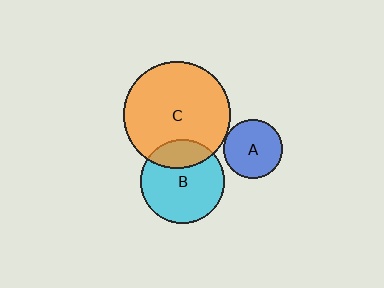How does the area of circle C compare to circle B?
Approximately 1.6 times.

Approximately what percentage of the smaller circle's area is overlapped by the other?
Approximately 25%.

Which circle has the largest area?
Circle C (orange).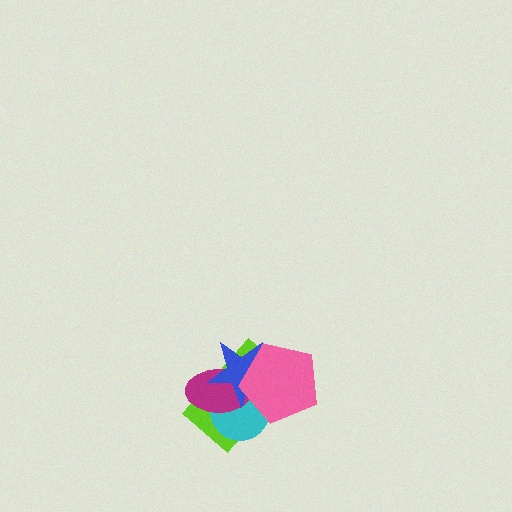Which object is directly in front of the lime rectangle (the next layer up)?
The cyan circle is directly in front of the lime rectangle.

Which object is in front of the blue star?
The pink pentagon is in front of the blue star.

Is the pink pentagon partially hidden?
No, no other shape covers it.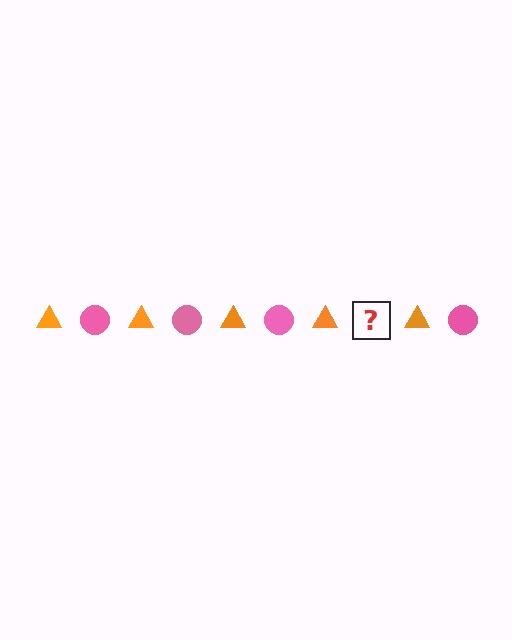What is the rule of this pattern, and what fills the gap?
The rule is that the pattern alternates between orange triangle and pink circle. The gap should be filled with a pink circle.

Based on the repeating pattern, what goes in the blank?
The blank should be a pink circle.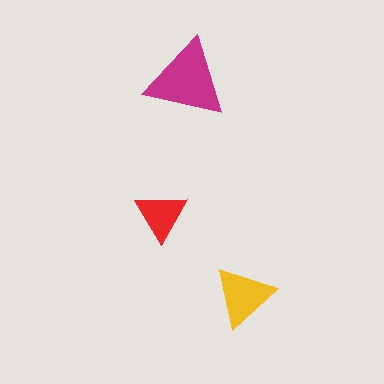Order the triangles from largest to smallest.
the magenta one, the yellow one, the red one.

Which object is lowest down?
The yellow triangle is bottommost.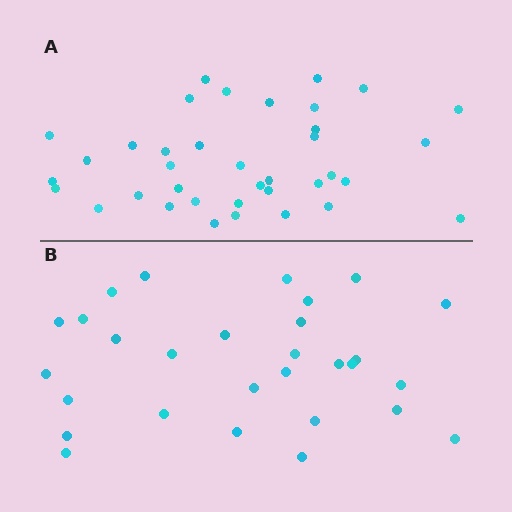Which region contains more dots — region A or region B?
Region A (the top region) has more dots.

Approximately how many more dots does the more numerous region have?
Region A has roughly 8 or so more dots than region B.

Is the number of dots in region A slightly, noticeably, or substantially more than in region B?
Region A has noticeably more, but not dramatically so. The ratio is roughly 1.3 to 1.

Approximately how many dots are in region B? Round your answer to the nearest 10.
About 30 dots. (The exact count is 29, which rounds to 30.)